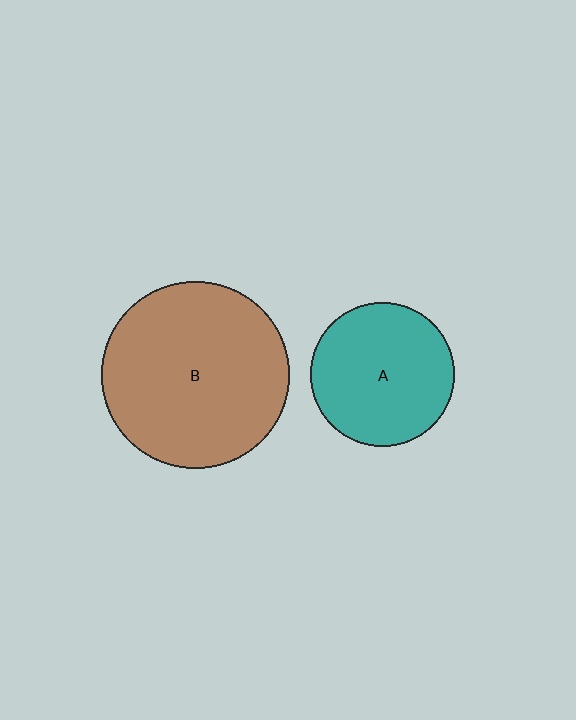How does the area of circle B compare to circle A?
Approximately 1.7 times.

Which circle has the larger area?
Circle B (brown).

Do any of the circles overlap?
No, none of the circles overlap.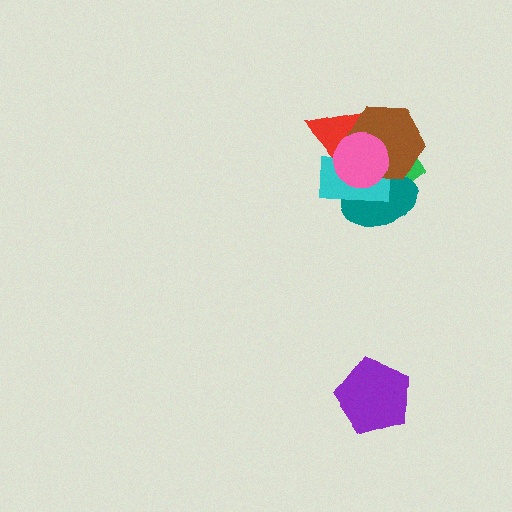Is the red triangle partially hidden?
Yes, it is partially covered by another shape.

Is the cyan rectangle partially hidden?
Yes, it is partially covered by another shape.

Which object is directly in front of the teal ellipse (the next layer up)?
The cyan rectangle is directly in front of the teal ellipse.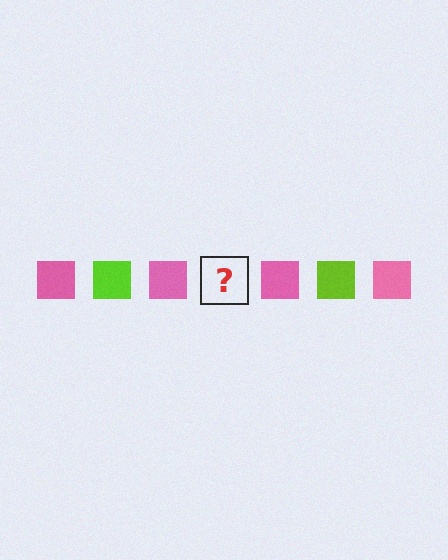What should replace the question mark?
The question mark should be replaced with a lime square.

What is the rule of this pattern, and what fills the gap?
The rule is that the pattern cycles through pink, lime squares. The gap should be filled with a lime square.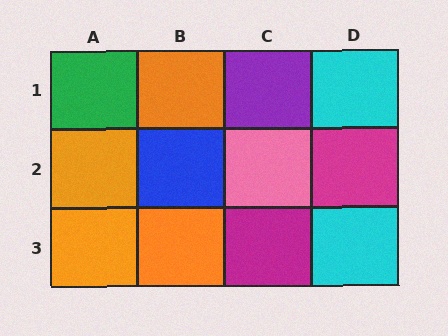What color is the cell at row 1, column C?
Purple.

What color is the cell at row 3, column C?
Magenta.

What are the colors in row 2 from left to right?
Orange, blue, pink, magenta.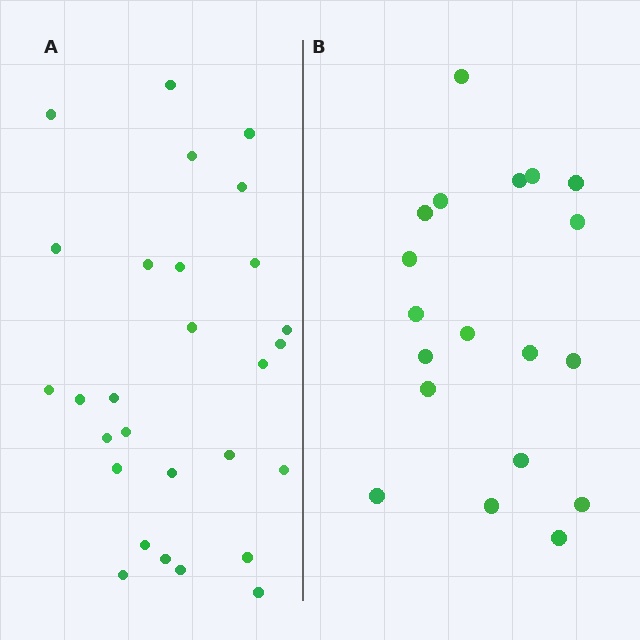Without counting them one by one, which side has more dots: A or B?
Region A (the left region) has more dots.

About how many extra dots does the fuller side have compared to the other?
Region A has roughly 8 or so more dots than region B.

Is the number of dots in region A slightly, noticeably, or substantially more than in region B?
Region A has substantially more. The ratio is roughly 1.5 to 1.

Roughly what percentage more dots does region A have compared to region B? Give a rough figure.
About 45% more.